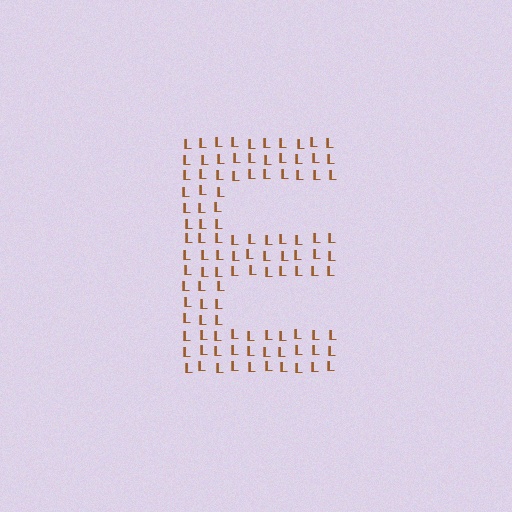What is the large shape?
The large shape is the letter E.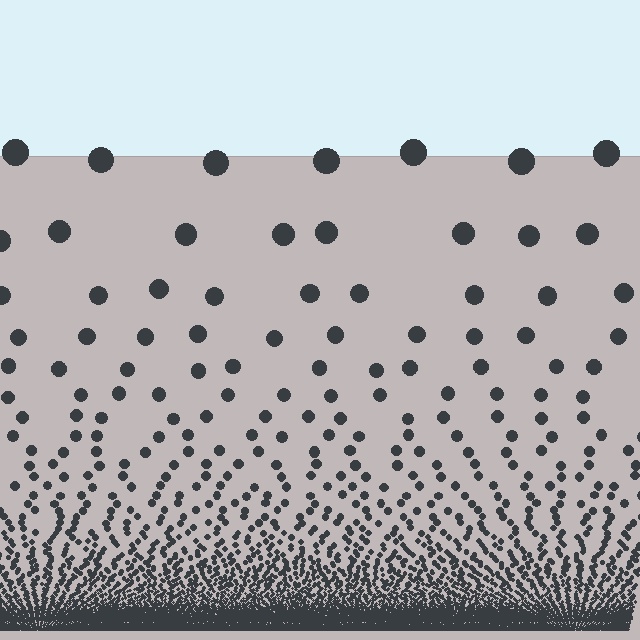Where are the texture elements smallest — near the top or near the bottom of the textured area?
Near the bottom.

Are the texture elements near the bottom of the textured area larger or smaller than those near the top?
Smaller. The gradient is inverted — elements near the bottom are smaller and denser.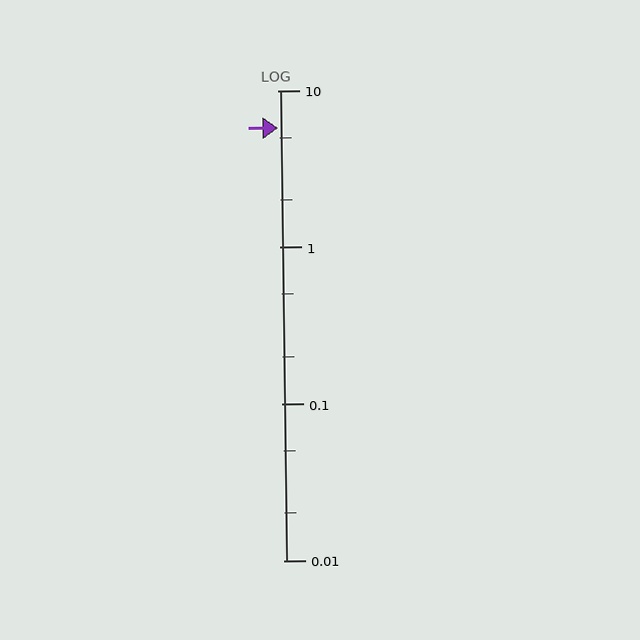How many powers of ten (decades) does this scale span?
The scale spans 3 decades, from 0.01 to 10.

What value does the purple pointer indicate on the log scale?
The pointer indicates approximately 5.8.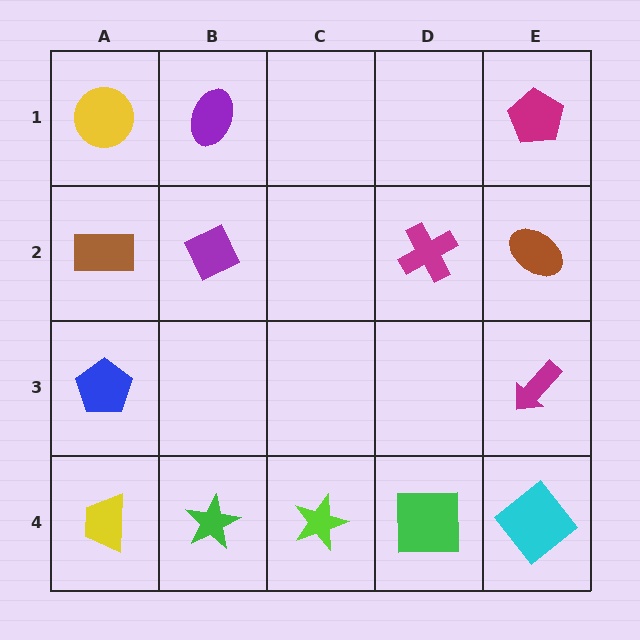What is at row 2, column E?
A brown ellipse.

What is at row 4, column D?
A green square.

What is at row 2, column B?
A purple diamond.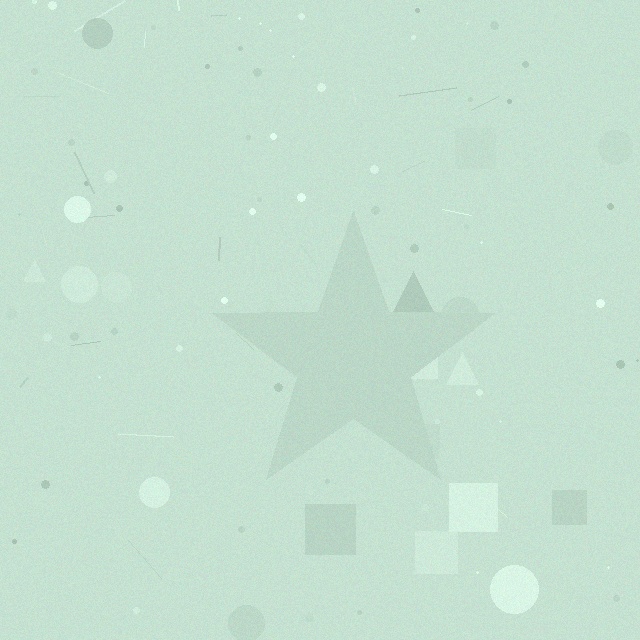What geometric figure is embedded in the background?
A star is embedded in the background.